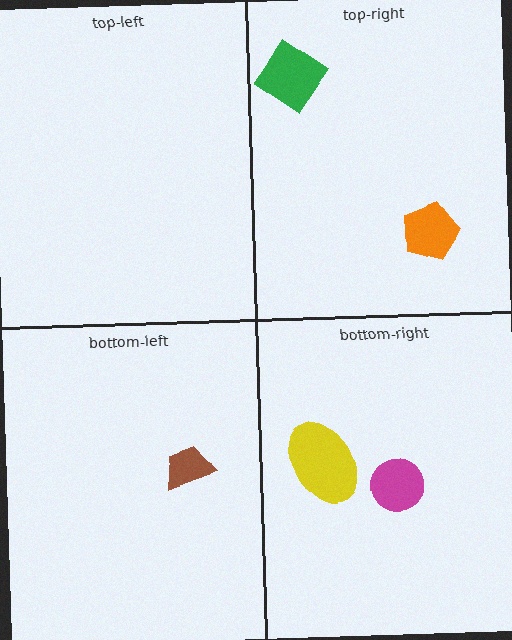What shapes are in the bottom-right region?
The yellow ellipse, the magenta circle.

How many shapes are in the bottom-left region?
1.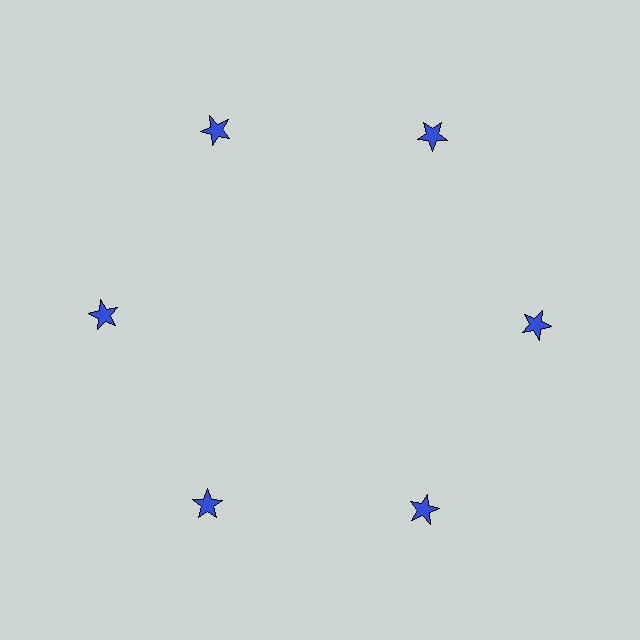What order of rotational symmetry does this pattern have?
This pattern has 6-fold rotational symmetry.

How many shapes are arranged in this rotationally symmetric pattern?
There are 6 shapes, arranged in 6 groups of 1.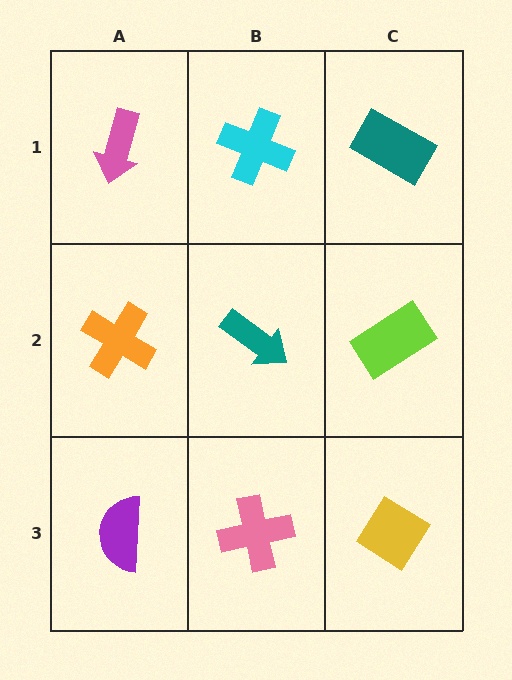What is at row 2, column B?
A teal arrow.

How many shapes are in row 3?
3 shapes.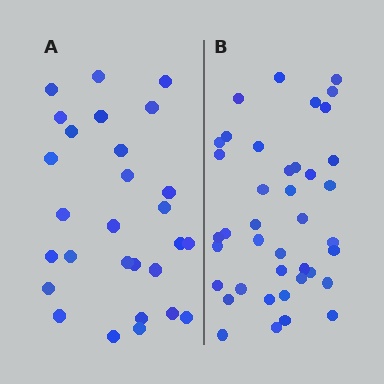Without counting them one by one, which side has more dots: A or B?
Region B (the right region) has more dots.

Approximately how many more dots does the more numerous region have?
Region B has roughly 12 or so more dots than region A.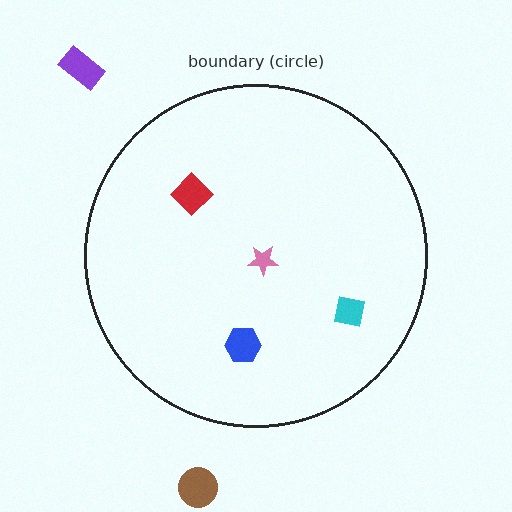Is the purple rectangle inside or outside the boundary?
Outside.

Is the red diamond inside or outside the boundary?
Inside.